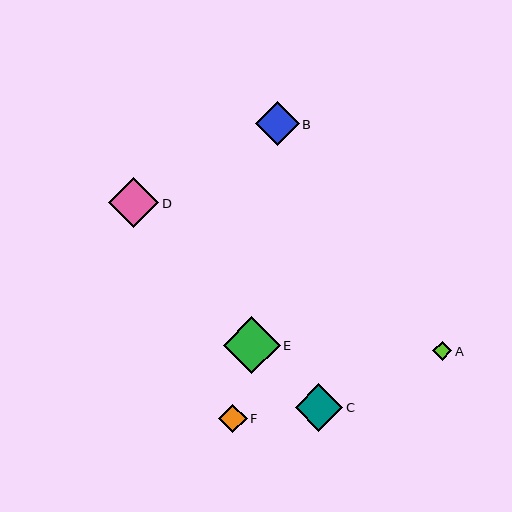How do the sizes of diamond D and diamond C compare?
Diamond D and diamond C are approximately the same size.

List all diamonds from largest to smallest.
From largest to smallest: E, D, C, B, F, A.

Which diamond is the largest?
Diamond E is the largest with a size of approximately 56 pixels.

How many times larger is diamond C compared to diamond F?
Diamond C is approximately 1.7 times the size of diamond F.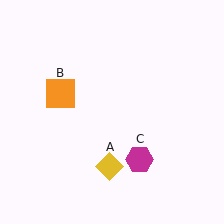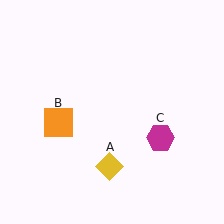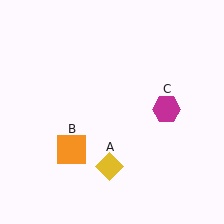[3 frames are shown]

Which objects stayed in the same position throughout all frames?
Yellow diamond (object A) remained stationary.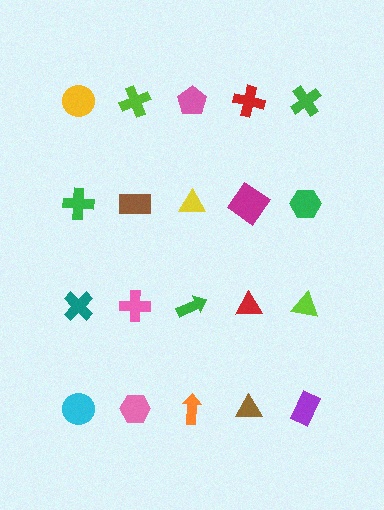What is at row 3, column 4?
A red triangle.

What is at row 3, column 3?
A green arrow.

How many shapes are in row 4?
5 shapes.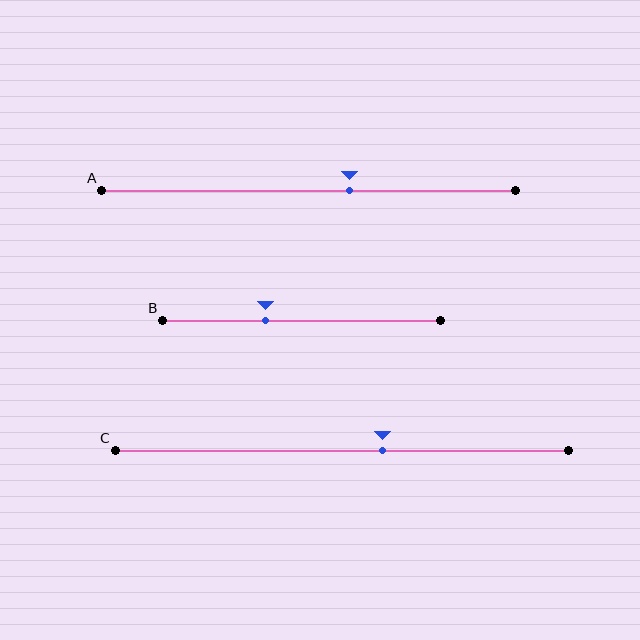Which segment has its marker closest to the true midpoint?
Segment C has its marker closest to the true midpoint.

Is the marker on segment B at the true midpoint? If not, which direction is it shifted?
No, the marker on segment B is shifted to the left by about 13% of the segment length.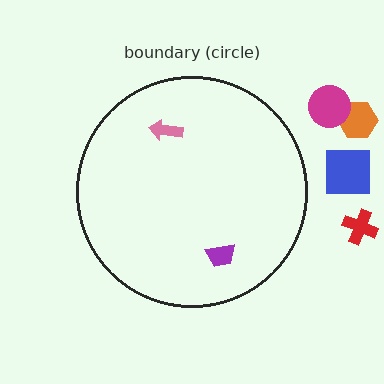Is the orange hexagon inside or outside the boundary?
Outside.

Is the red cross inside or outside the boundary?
Outside.